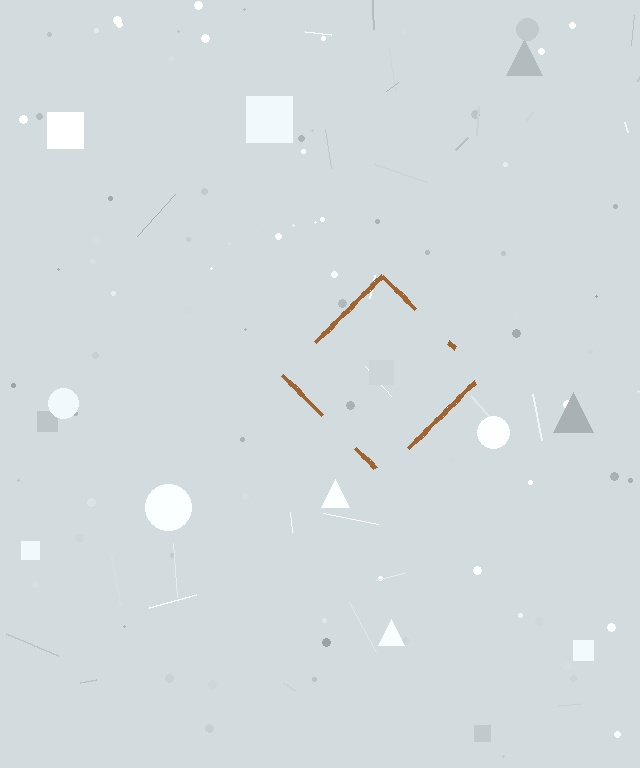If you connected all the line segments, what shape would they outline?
They would outline a diamond.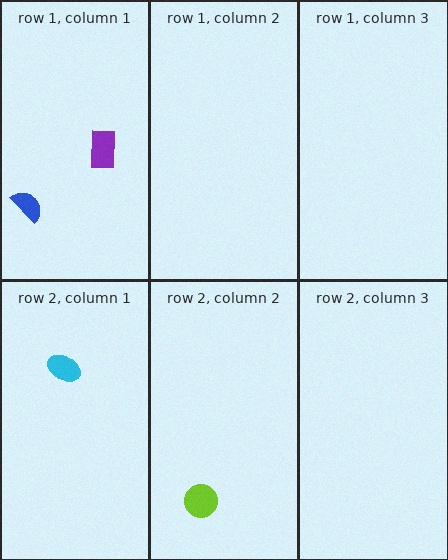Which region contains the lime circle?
The row 2, column 2 region.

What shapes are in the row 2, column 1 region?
The cyan ellipse.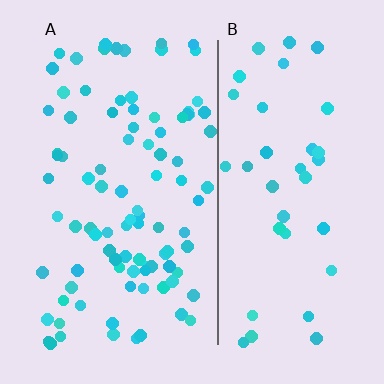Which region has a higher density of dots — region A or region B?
A (the left).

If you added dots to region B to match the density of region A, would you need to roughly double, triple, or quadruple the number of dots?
Approximately double.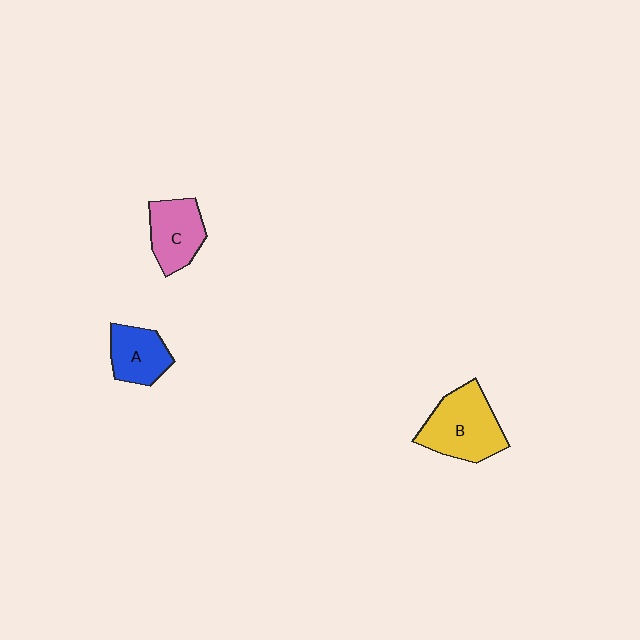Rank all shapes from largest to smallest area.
From largest to smallest: B (yellow), C (pink), A (blue).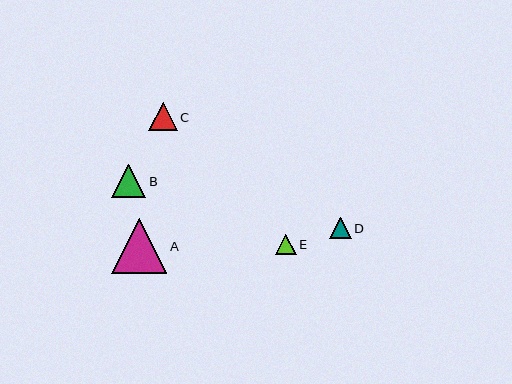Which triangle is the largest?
Triangle A is the largest with a size of approximately 55 pixels.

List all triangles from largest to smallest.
From largest to smallest: A, B, C, D, E.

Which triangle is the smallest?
Triangle E is the smallest with a size of approximately 20 pixels.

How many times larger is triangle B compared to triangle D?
Triangle B is approximately 1.6 times the size of triangle D.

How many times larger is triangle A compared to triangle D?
Triangle A is approximately 2.6 times the size of triangle D.